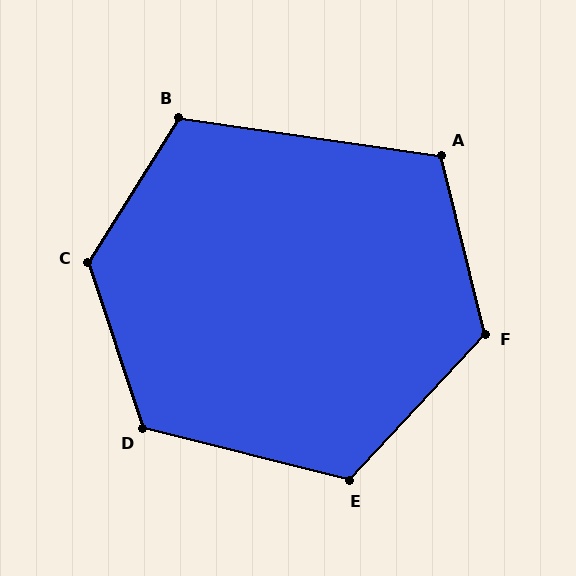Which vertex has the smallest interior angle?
A, at approximately 112 degrees.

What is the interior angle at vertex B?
Approximately 114 degrees (obtuse).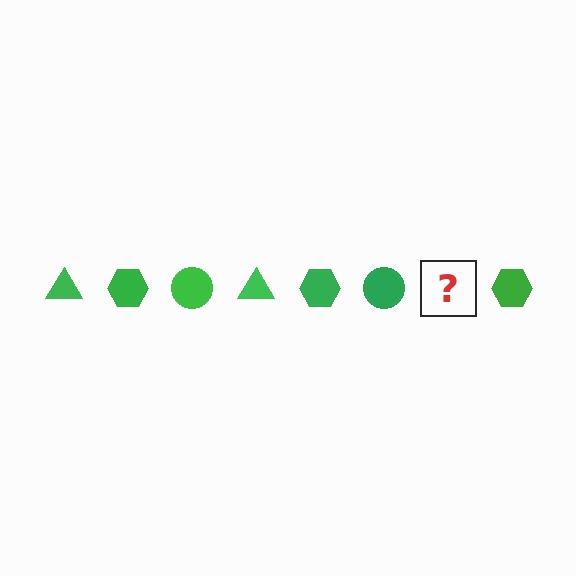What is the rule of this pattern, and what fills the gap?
The rule is that the pattern cycles through triangle, hexagon, circle shapes in green. The gap should be filled with a green triangle.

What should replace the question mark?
The question mark should be replaced with a green triangle.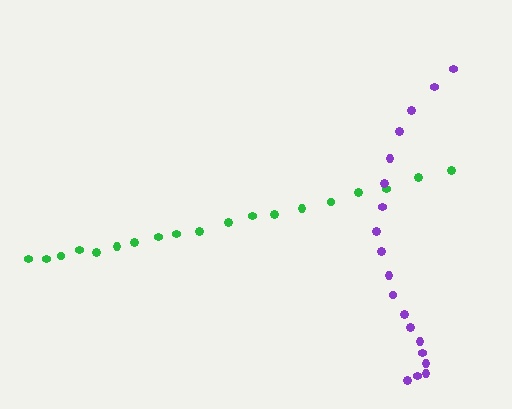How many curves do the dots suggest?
There are 2 distinct paths.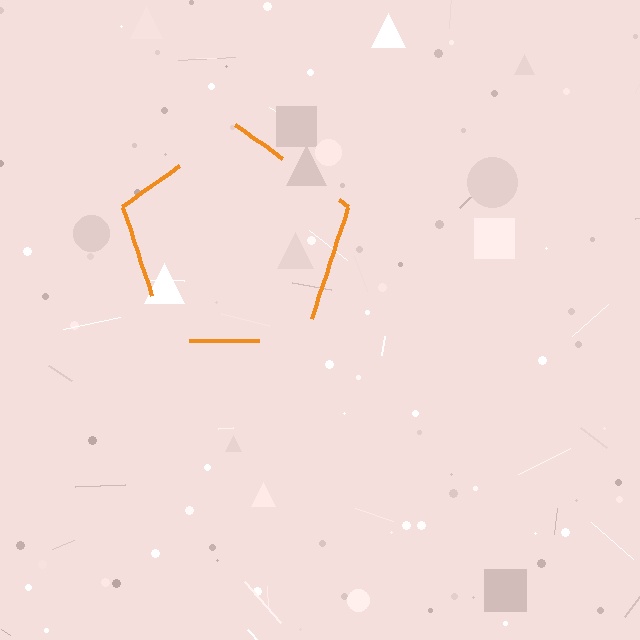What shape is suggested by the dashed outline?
The dashed outline suggests a pentagon.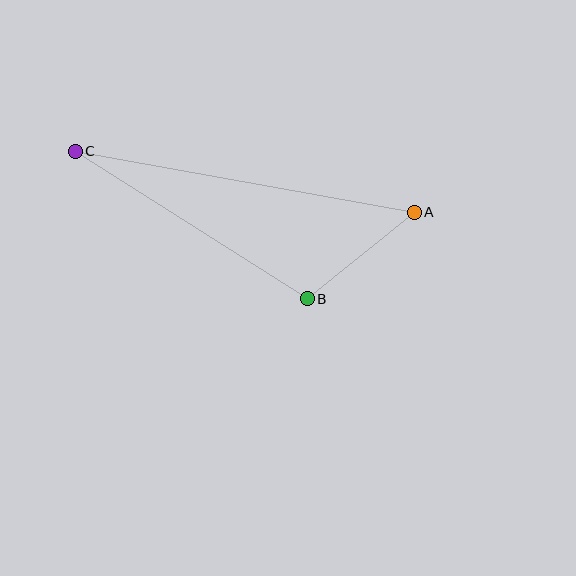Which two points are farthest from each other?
Points A and C are farthest from each other.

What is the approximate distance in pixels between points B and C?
The distance between B and C is approximately 275 pixels.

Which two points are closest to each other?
Points A and B are closest to each other.